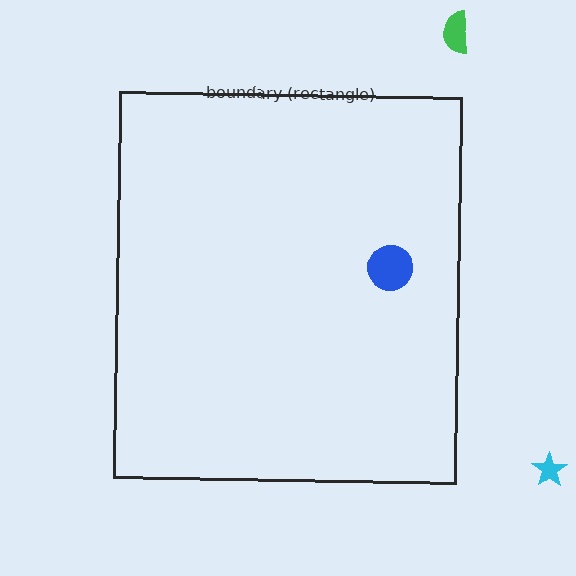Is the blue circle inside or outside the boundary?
Inside.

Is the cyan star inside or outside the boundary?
Outside.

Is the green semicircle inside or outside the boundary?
Outside.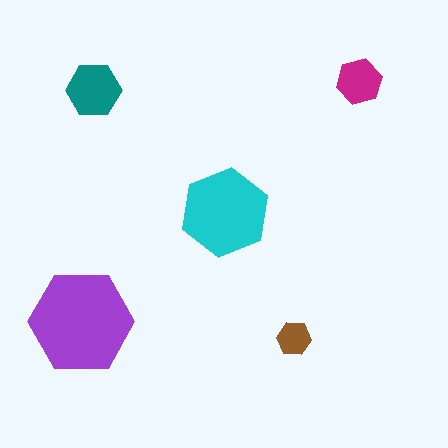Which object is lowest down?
The brown hexagon is bottommost.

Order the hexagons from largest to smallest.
the purple one, the cyan one, the teal one, the magenta one, the brown one.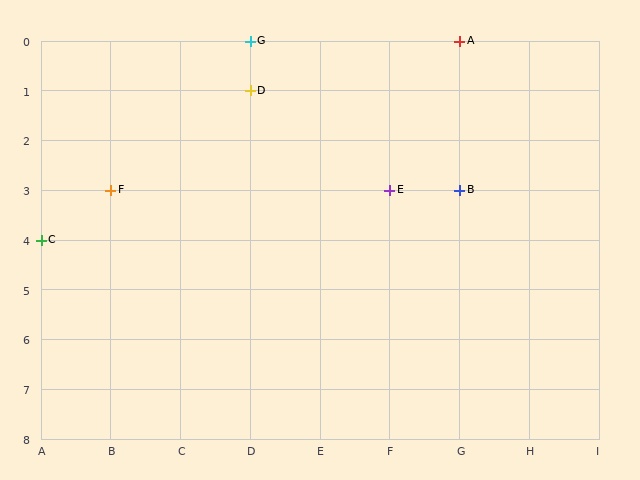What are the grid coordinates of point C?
Point C is at grid coordinates (A, 4).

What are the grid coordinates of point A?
Point A is at grid coordinates (G, 0).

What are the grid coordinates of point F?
Point F is at grid coordinates (B, 3).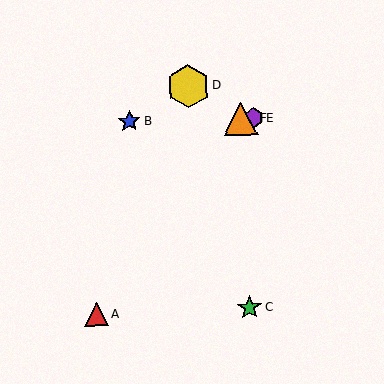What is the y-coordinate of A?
Object A is at y≈315.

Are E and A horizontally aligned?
No, E is at y≈118 and A is at y≈315.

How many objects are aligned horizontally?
3 objects (B, E, F) are aligned horizontally.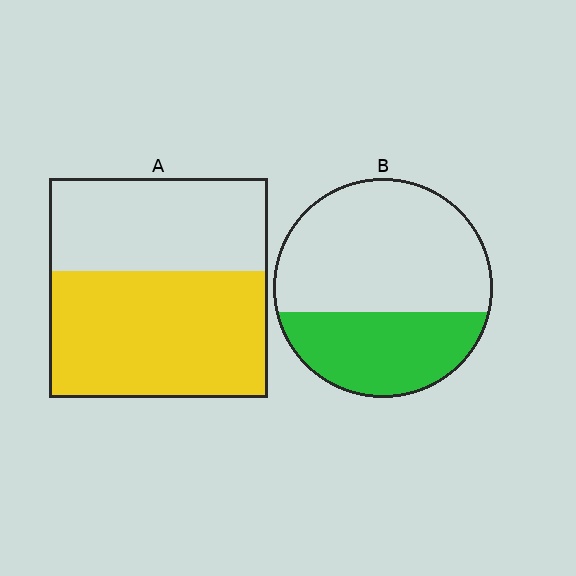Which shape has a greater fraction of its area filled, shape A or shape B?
Shape A.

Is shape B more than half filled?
No.